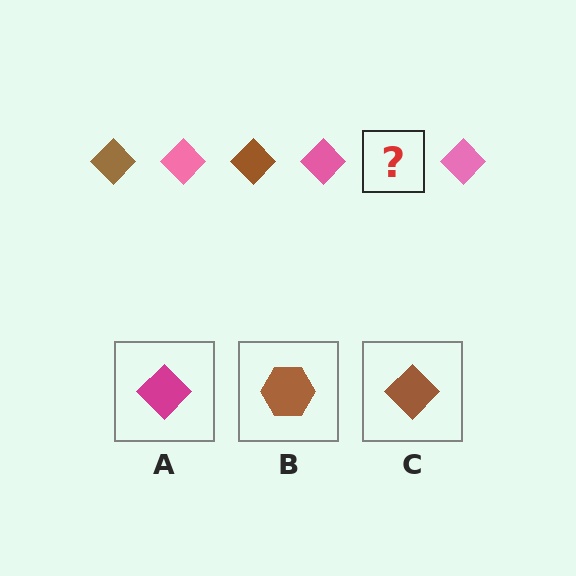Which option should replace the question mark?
Option C.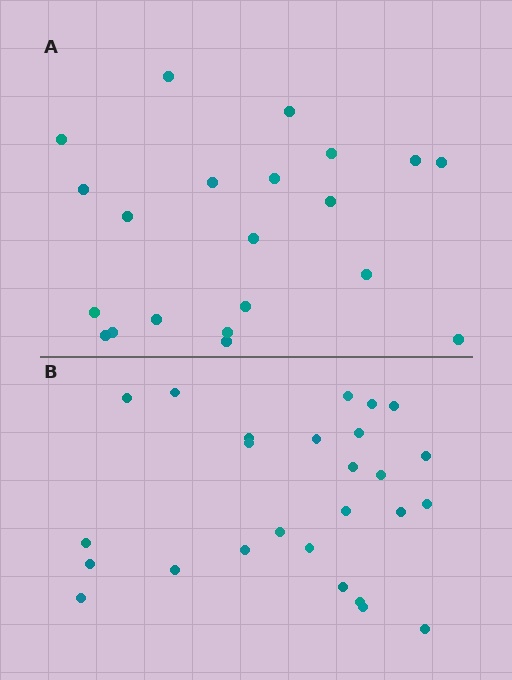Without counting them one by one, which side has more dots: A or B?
Region B (the bottom region) has more dots.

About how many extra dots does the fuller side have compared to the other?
Region B has about 5 more dots than region A.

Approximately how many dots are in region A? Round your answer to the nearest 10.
About 20 dots. (The exact count is 21, which rounds to 20.)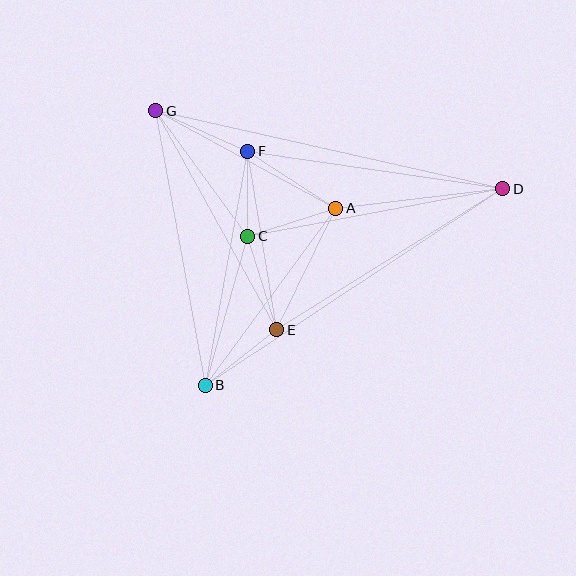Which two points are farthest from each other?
Points B and D are farthest from each other.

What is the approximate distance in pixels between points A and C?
The distance between A and C is approximately 92 pixels.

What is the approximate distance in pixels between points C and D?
The distance between C and D is approximately 259 pixels.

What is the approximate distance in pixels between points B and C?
The distance between B and C is approximately 155 pixels.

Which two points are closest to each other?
Points C and F are closest to each other.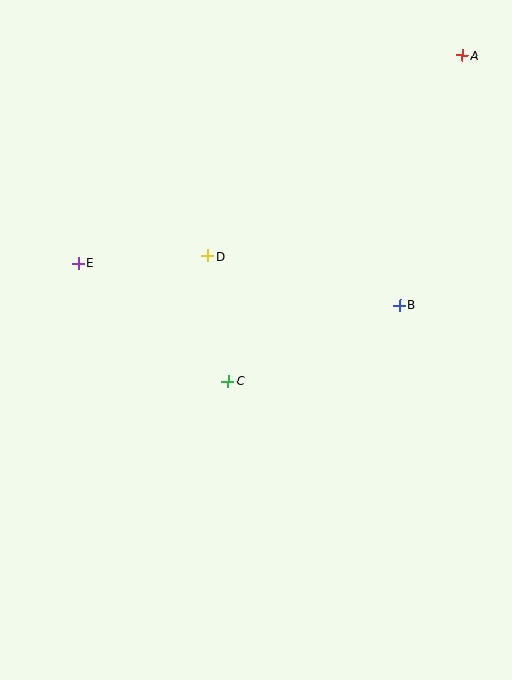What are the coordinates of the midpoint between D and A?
The midpoint between D and A is at (335, 156).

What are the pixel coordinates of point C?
Point C is at (228, 381).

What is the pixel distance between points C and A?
The distance between C and A is 401 pixels.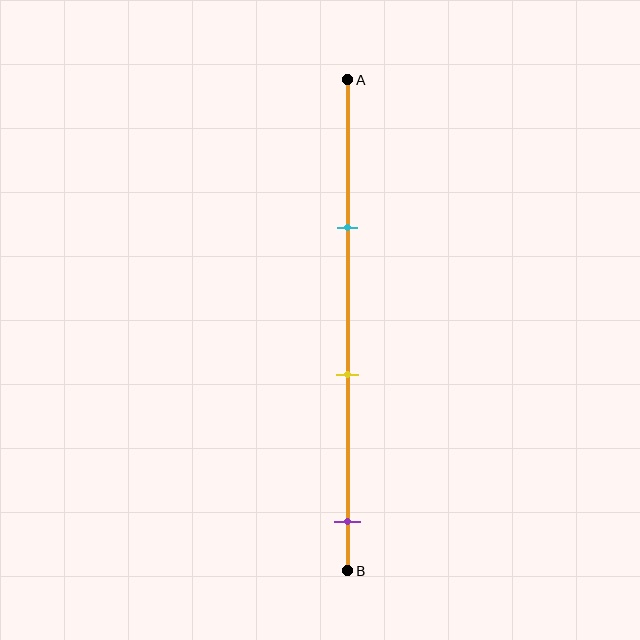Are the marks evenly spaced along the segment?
Yes, the marks are approximately evenly spaced.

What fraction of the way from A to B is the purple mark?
The purple mark is approximately 90% (0.9) of the way from A to B.